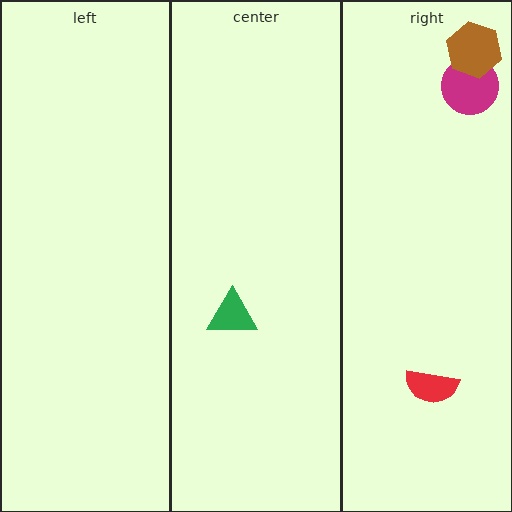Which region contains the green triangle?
The center region.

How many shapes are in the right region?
3.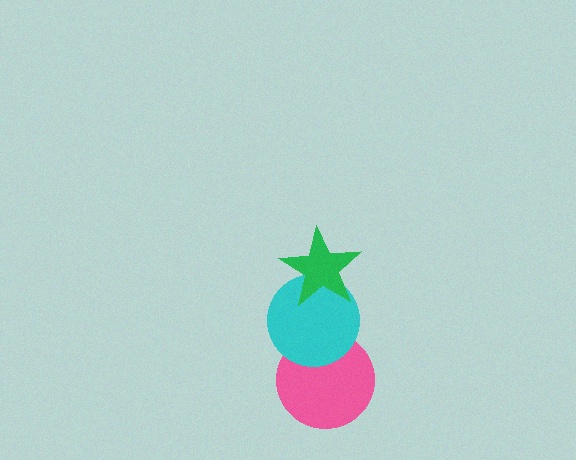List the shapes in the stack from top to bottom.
From top to bottom: the green star, the cyan circle, the pink circle.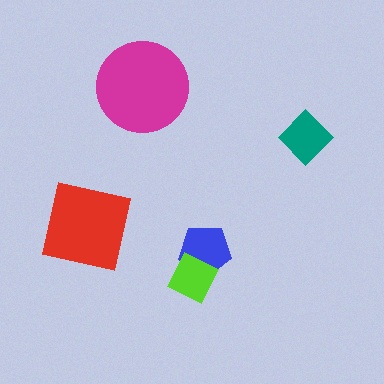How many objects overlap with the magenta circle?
0 objects overlap with the magenta circle.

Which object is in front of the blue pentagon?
The lime diamond is in front of the blue pentagon.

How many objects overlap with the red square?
0 objects overlap with the red square.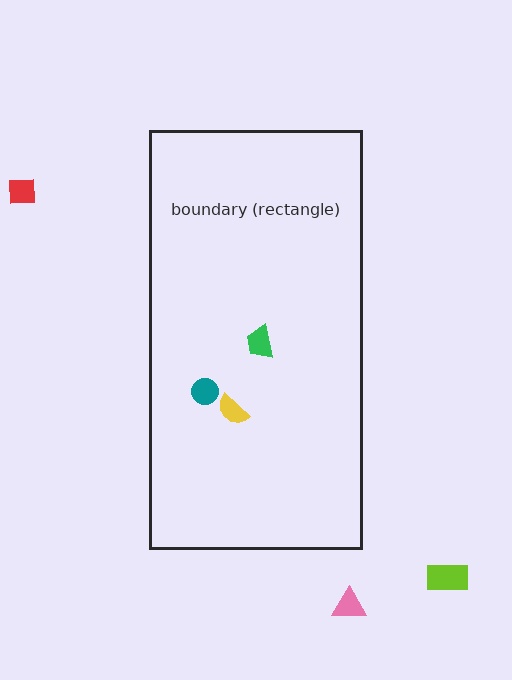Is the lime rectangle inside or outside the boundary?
Outside.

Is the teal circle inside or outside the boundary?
Inside.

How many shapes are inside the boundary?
3 inside, 3 outside.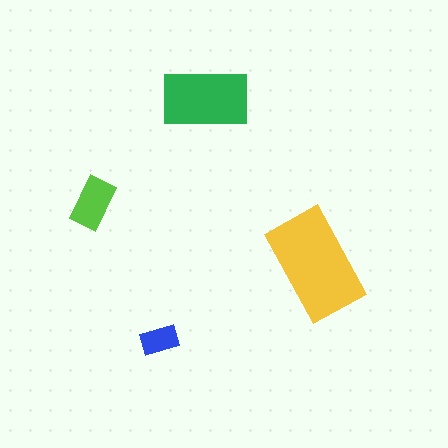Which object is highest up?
The green rectangle is topmost.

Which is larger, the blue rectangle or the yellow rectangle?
The yellow one.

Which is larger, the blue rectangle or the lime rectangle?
The lime one.